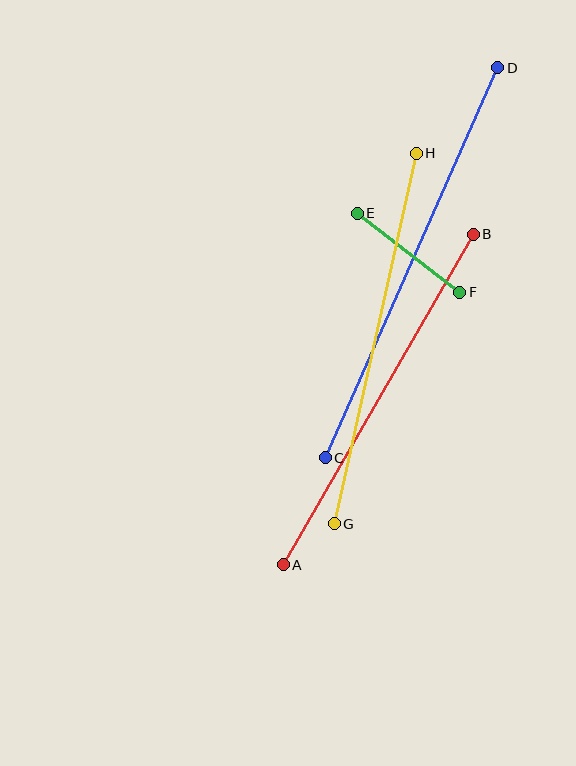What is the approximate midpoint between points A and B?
The midpoint is at approximately (378, 399) pixels.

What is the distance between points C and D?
The distance is approximately 426 pixels.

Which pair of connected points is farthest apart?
Points C and D are farthest apart.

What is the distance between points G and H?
The distance is approximately 379 pixels.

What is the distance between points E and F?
The distance is approximately 130 pixels.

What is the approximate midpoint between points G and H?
The midpoint is at approximately (375, 338) pixels.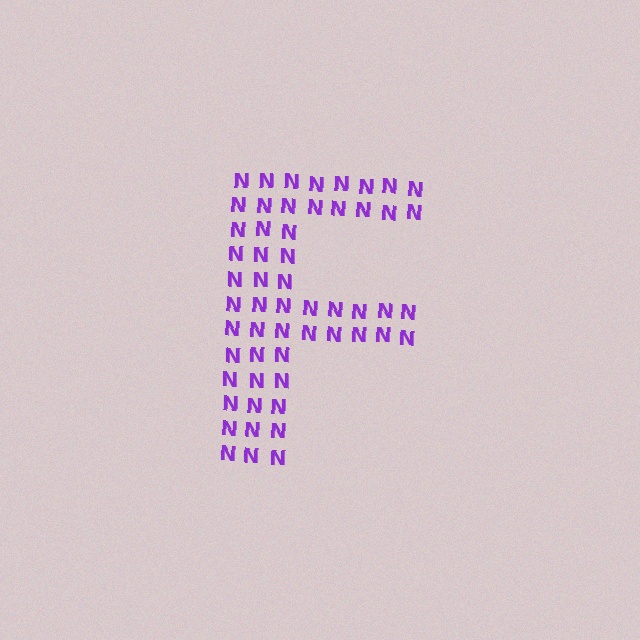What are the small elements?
The small elements are letter N's.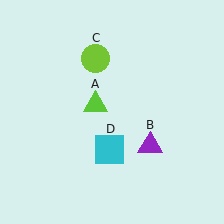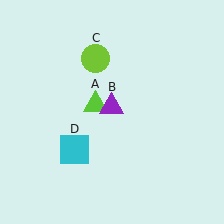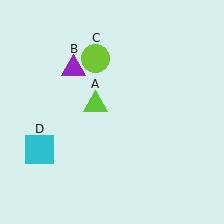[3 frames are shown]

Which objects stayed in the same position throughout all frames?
Lime triangle (object A) and lime circle (object C) remained stationary.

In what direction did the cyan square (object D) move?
The cyan square (object D) moved left.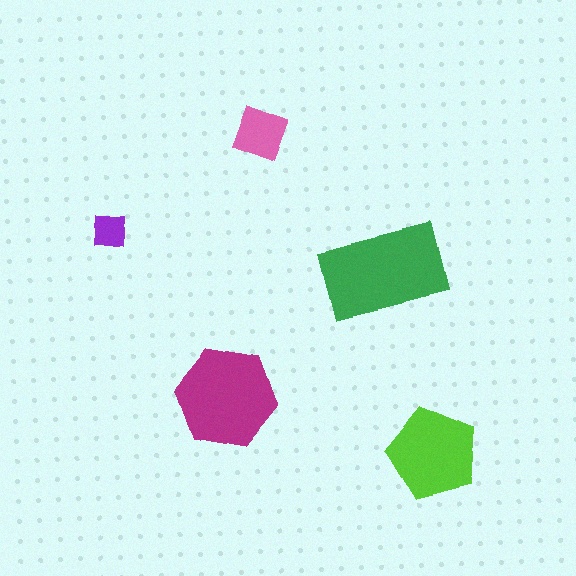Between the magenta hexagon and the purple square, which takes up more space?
The magenta hexagon.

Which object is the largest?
The green rectangle.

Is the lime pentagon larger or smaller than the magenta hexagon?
Smaller.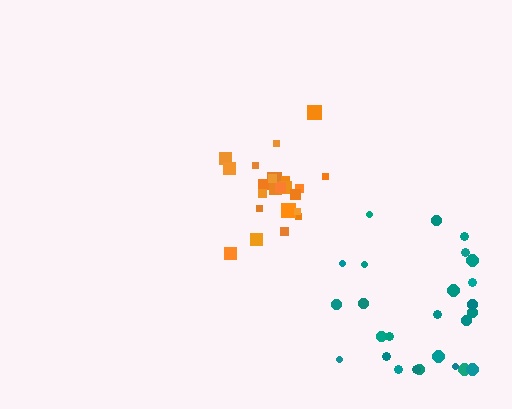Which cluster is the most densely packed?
Orange.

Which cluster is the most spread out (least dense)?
Teal.